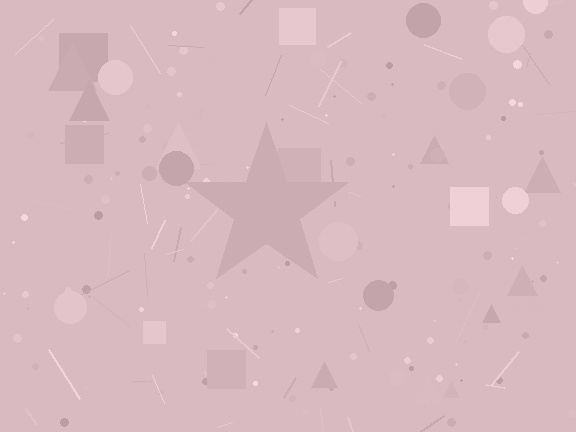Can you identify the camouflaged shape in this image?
The camouflaged shape is a star.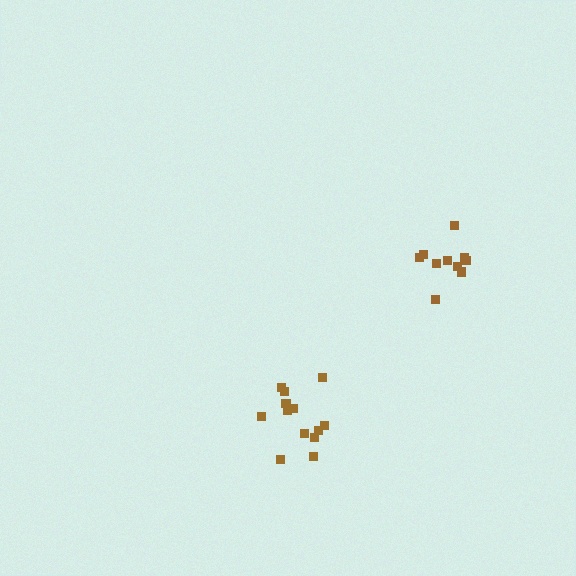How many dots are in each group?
Group 1: 13 dots, Group 2: 10 dots (23 total).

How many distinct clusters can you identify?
There are 2 distinct clusters.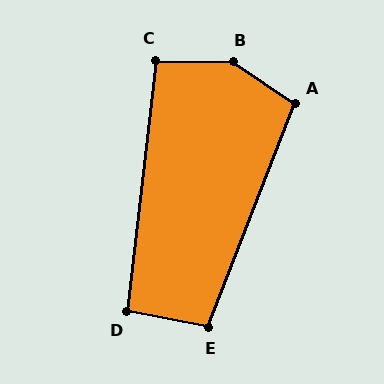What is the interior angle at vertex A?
Approximately 102 degrees (obtuse).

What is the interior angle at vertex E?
Approximately 100 degrees (obtuse).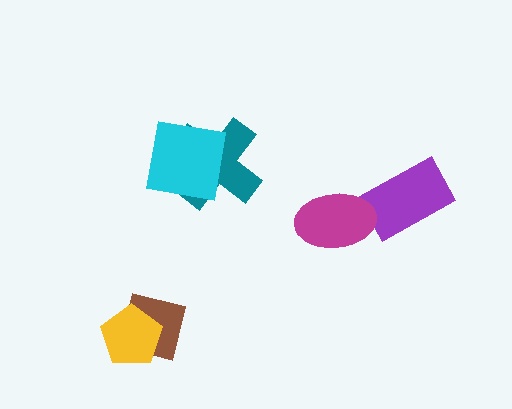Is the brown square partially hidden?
Yes, it is partially covered by another shape.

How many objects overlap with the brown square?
1 object overlaps with the brown square.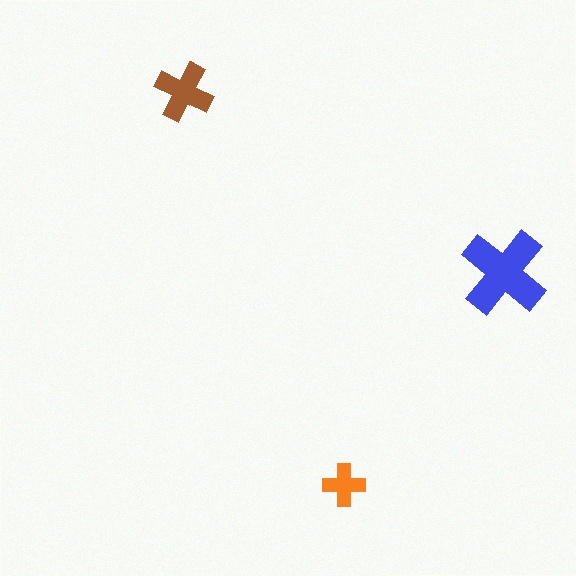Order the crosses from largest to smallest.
the blue one, the brown one, the orange one.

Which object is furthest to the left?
The brown cross is leftmost.